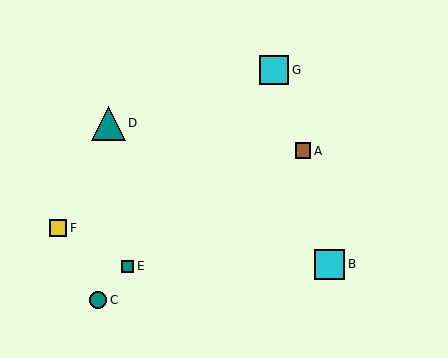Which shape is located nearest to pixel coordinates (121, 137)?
The teal triangle (labeled D) at (109, 123) is nearest to that location.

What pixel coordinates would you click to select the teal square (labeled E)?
Click at (128, 266) to select the teal square E.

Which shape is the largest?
The teal triangle (labeled D) is the largest.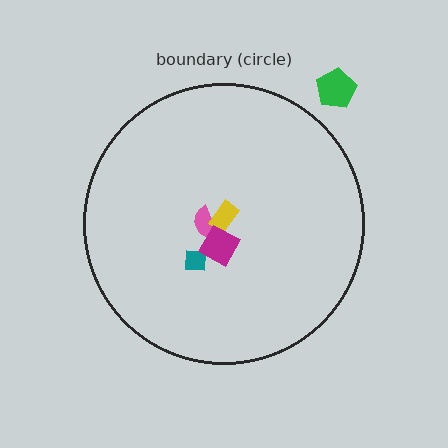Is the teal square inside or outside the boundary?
Inside.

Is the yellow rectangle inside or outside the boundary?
Inside.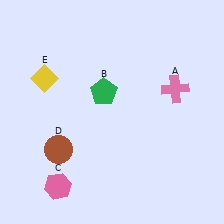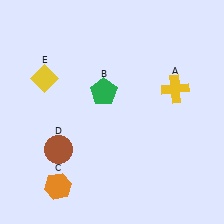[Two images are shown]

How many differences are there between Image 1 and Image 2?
There are 2 differences between the two images.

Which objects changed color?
A changed from pink to yellow. C changed from pink to orange.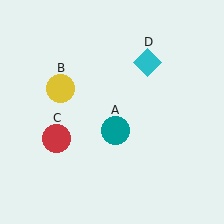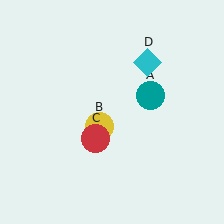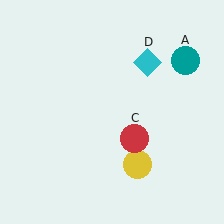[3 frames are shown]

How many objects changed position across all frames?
3 objects changed position: teal circle (object A), yellow circle (object B), red circle (object C).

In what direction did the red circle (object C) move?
The red circle (object C) moved right.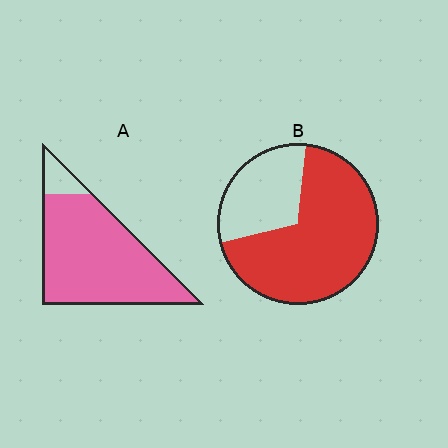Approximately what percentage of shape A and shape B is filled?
A is approximately 90% and B is approximately 70%.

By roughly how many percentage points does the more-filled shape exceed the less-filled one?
By roughly 20 percentage points (A over B).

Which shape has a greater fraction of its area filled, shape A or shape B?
Shape A.